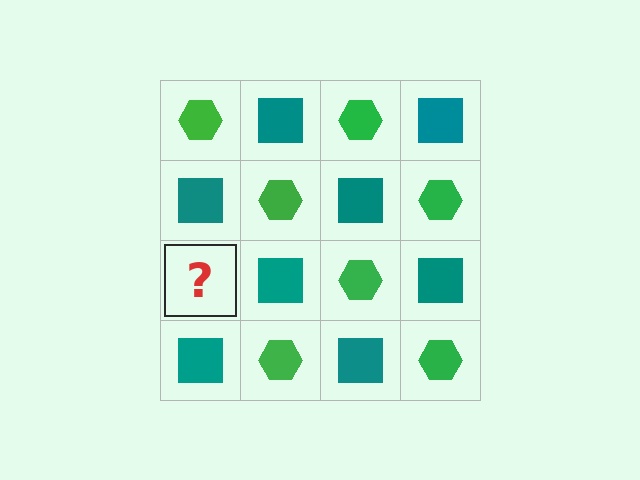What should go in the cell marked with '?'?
The missing cell should contain a green hexagon.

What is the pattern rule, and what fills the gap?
The rule is that it alternates green hexagon and teal square in a checkerboard pattern. The gap should be filled with a green hexagon.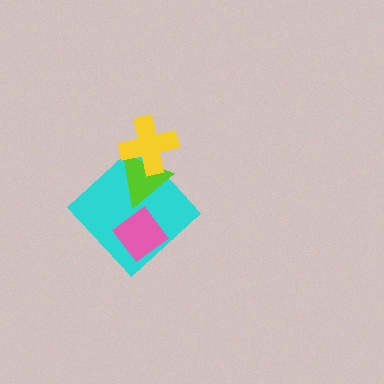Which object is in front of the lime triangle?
The yellow cross is in front of the lime triangle.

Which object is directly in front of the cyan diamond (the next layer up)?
The lime triangle is directly in front of the cyan diamond.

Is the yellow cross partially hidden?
No, no other shape covers it.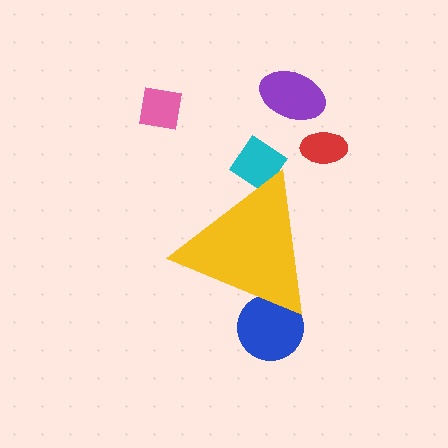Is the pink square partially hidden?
No, the pink square is fully visible.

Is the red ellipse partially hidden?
No, the red ellipse is fully visible.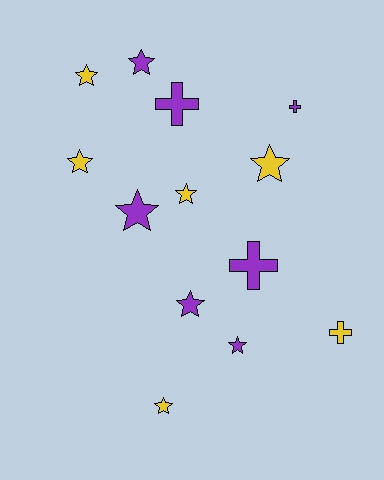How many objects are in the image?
There are 13 objects.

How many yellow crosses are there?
There is 1 yellow cross.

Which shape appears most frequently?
Star, with 9 objects.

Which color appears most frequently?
Purple, with 7 objects.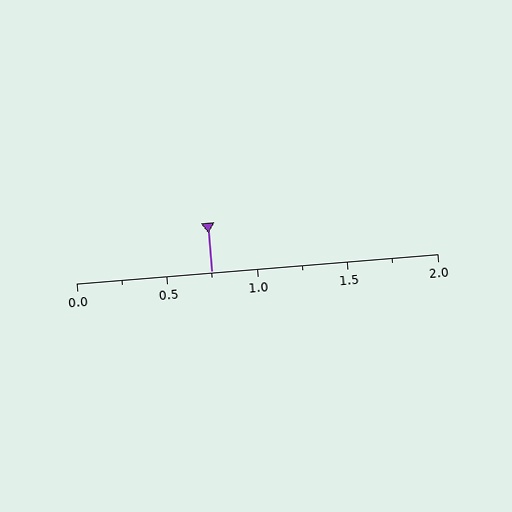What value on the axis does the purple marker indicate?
The marker indicates approximately 0.75.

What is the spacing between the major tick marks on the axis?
The major ticks are spaced 0.5 apart.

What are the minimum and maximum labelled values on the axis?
The axis runs from 0.0 to 2.0.